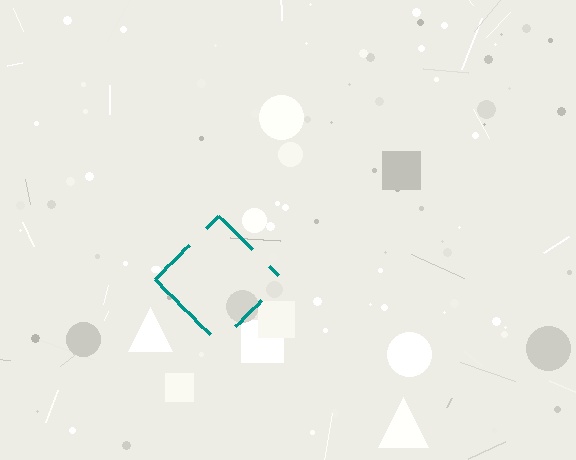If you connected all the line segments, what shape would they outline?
They would outline a diamond.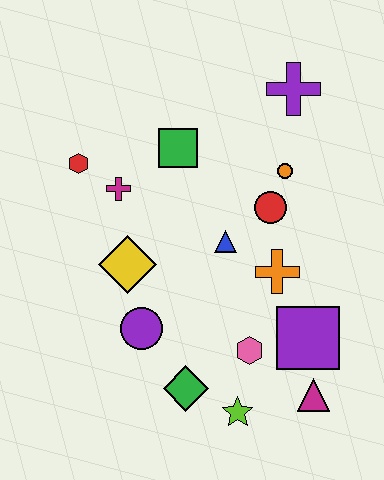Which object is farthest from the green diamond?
The purple cross is farthest from the green diamond.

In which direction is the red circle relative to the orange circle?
The red circle is below the orange circle.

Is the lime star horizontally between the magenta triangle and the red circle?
No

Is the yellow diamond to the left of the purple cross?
Yes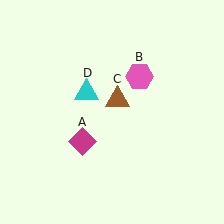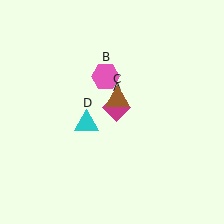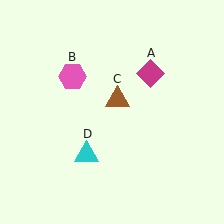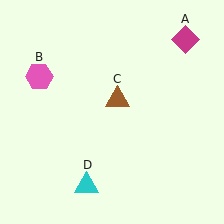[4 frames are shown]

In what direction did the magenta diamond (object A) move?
The magenta diamond (object A) moved up and to the right.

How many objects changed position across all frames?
3 objects changed position: magenta diamond (object A), pink hexagon (object B), cyan triangle (object D).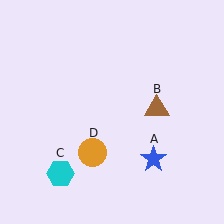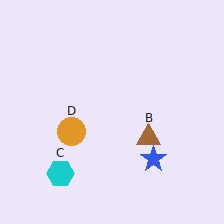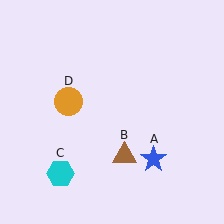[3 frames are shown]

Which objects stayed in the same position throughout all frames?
Blue star (object A) and cyan hexagon (object C) remained stationary.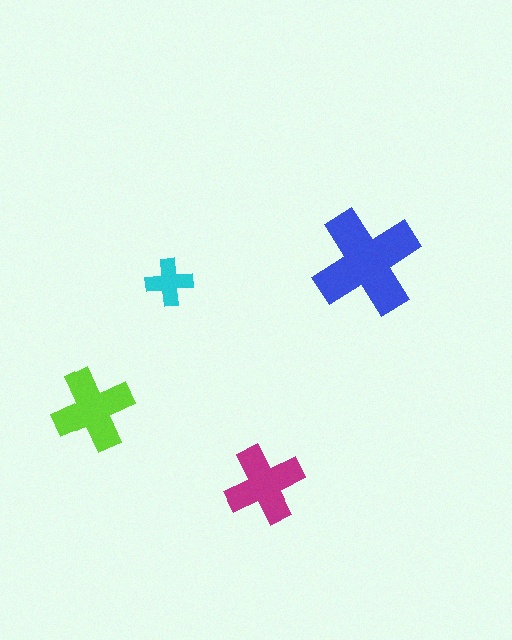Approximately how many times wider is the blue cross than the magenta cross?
About 1.5 times wider.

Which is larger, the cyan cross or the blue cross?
The blue one.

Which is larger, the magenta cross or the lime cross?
The lime one.